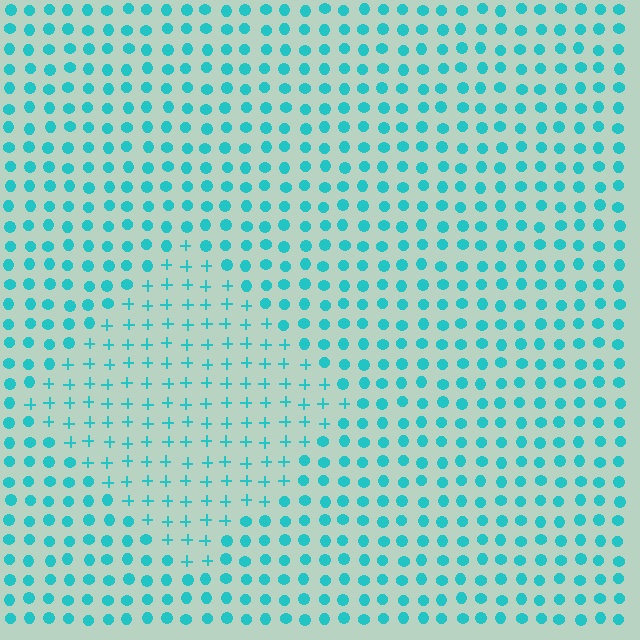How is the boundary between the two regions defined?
The boundary is defined by a change in element shape: plus signs inside vs. circles outside. All elements share the same color and spacing.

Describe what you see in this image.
The image is filled with small cyan elements arranged in a uniform grid. A diamond-shaped region contains plus signs, while the surrounding area contains circles. The boundary is defined purely by the change in element shape.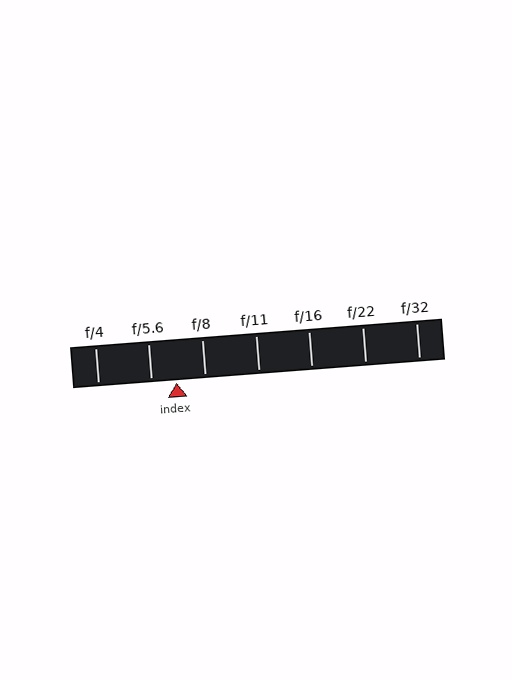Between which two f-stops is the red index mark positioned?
The index mark is between f/5.6 and f/8.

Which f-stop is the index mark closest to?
The index mark is closest to f/5.6.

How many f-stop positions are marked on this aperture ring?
There are 7 f-stop positions marked.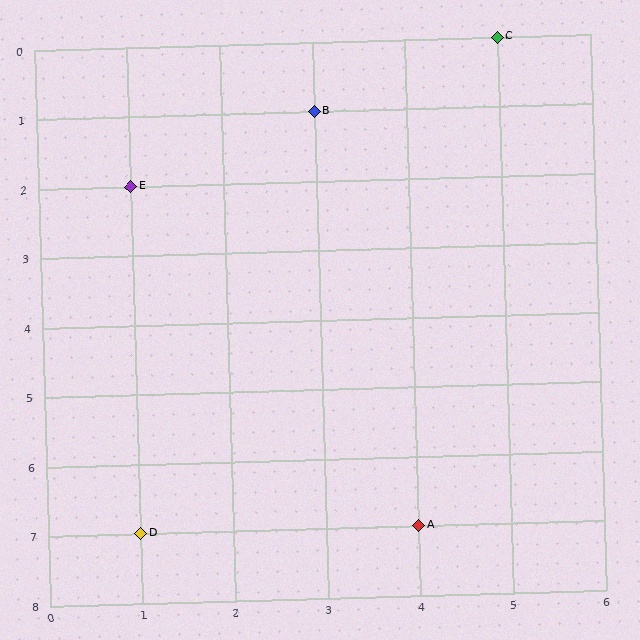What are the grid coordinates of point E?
Point E is at grid coordinates (1, 2).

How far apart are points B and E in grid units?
Points B and E are 2 columns and 1 row apart (about 2.2 grid units diagonally).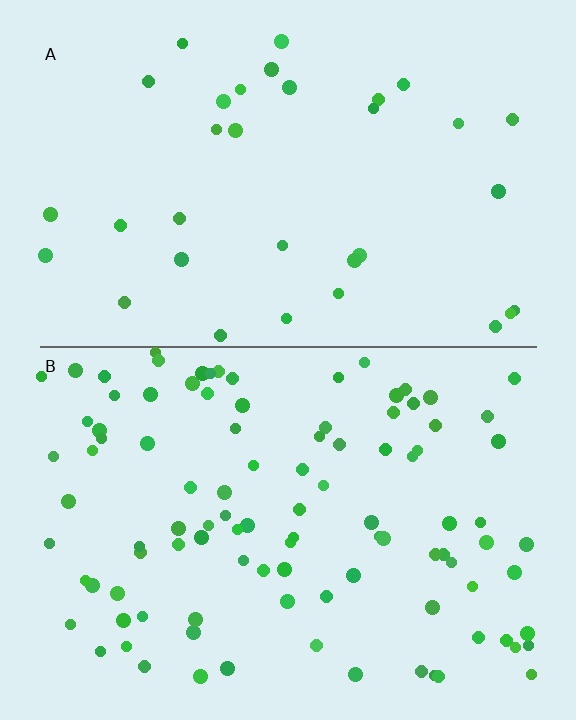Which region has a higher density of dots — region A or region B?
B (the bottom).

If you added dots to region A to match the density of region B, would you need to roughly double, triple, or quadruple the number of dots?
Approximately triple.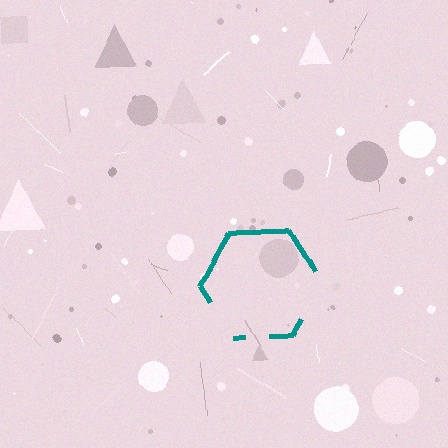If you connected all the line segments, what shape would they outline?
They would outline a hexagon.